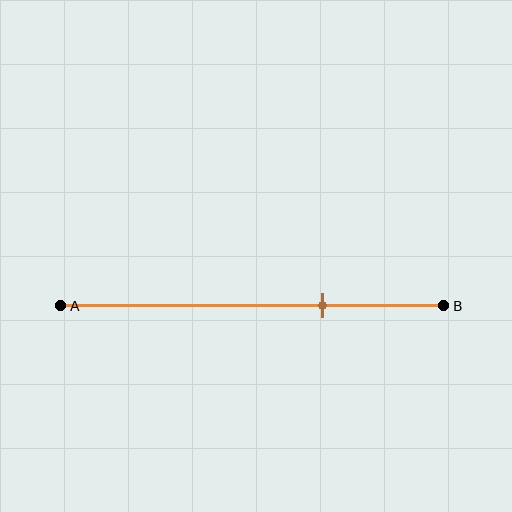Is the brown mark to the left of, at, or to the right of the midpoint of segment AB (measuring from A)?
The brown mark is to the right of the midpoint of segment AB.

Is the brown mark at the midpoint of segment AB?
No, the mark is at about 70% from A, not at the 50% midpoint.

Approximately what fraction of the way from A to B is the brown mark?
The brown mark is approximately 70% of the way from A to B.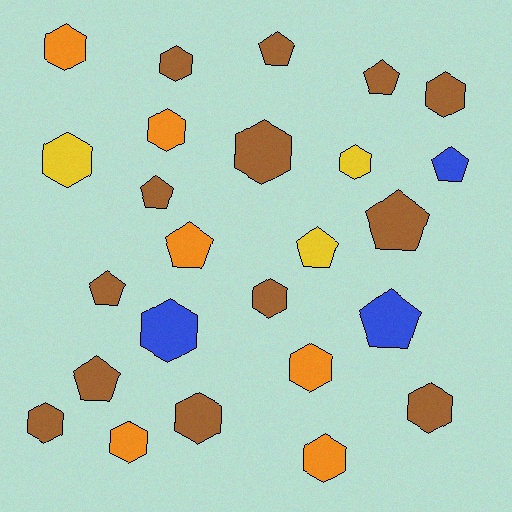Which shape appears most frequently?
Hexagon, with 15 objects.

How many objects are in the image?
There are 25 objects.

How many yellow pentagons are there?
There is 1 yellow pentagon.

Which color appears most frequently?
Brown, with 13 objects.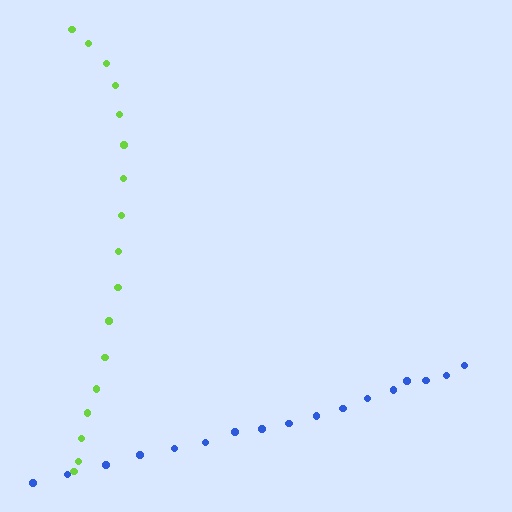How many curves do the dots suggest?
There are 2 distinct paths.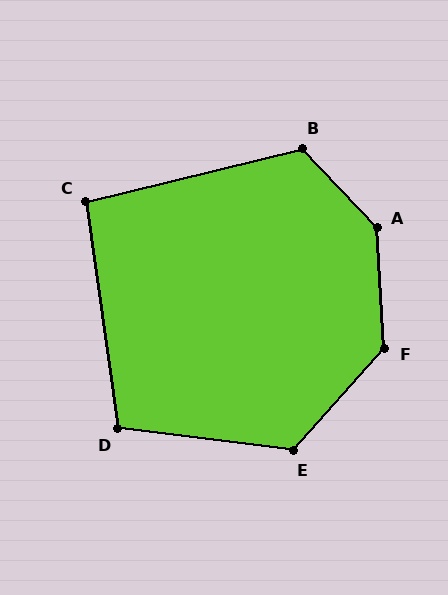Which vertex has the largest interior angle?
A, at approximately 140 degrees.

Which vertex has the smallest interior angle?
C, at approximately 96 degrees.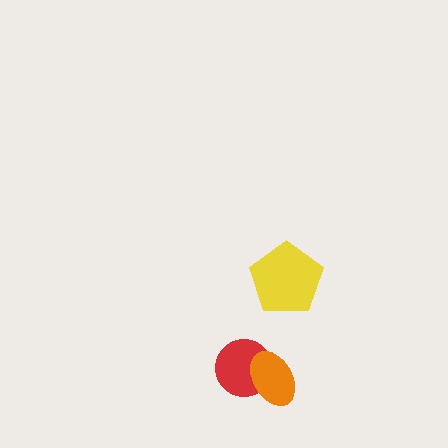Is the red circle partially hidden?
Yes, it is partially covered by another shape.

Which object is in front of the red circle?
The orange ellipse is in front of the red circle.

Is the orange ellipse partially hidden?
No, no other shape covers it.